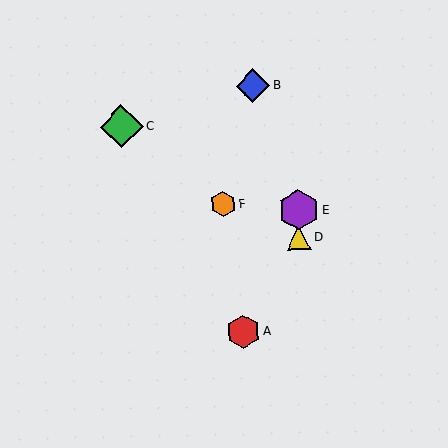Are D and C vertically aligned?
No, D is at x≈299 and C is at x≈122.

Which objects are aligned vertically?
Objects D, E are aligned vertically.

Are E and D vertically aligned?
Yes, both are at x≈298.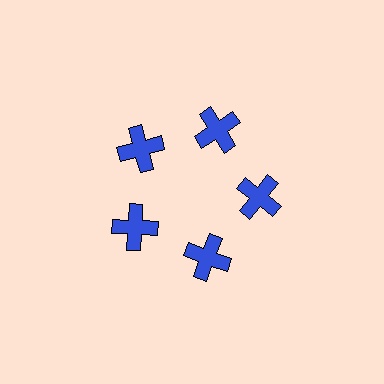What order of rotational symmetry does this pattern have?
This pattern has 5-fold rotational symmetry.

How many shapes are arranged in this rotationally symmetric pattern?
There are 5 shapes, arranged in 5 groups of 1.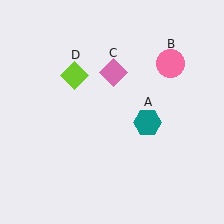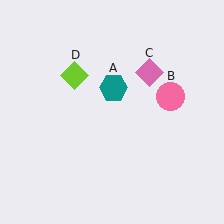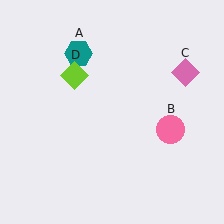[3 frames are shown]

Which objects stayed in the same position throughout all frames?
Lime diamond (object D) remained stationary.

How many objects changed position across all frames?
3 objects changed position: teal hexagon (object A), pink circle (object B), pink diamond (object C).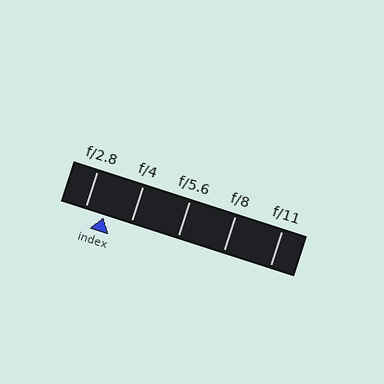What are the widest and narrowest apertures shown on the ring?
The widest aperture shown is f/2.8 and the narrowest is f/11.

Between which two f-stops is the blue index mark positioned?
The index mark is between f/2.8 and f/4.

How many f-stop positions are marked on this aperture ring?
There are 5 f-stop positions marked.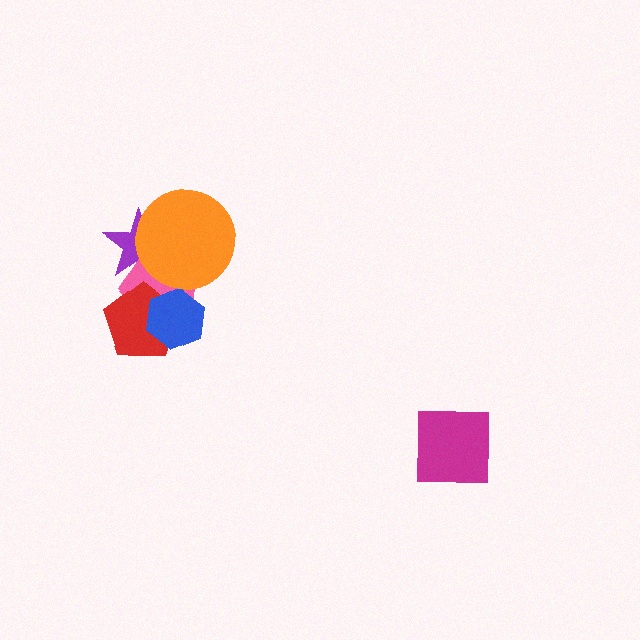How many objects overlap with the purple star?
2 objects overlap with the purple star.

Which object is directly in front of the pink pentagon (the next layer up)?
The red pentagon is directly in front of the pink pentagon.